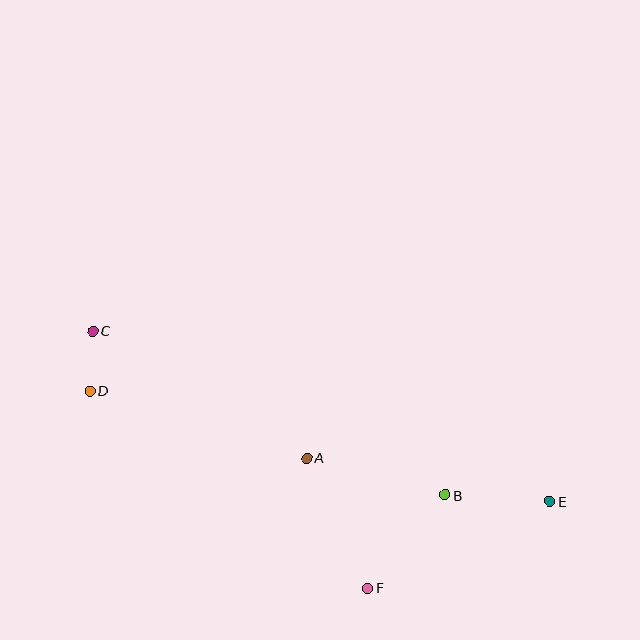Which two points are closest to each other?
Points C and D are closest to each other.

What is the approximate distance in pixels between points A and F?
The distance between A and F is approximately 144 pixels.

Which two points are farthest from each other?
Points C and E are farthest from each other.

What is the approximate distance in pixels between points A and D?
The distance between A and D is approximately 227 pixels.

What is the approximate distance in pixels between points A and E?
The distance between A and E is approximately 247 pixels.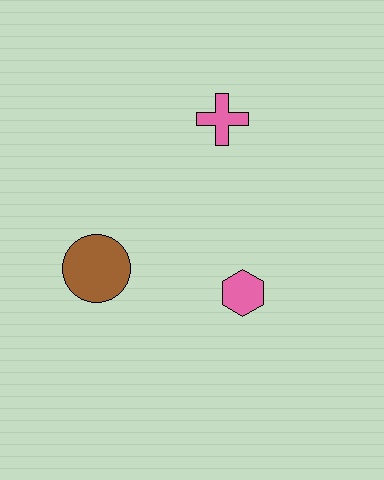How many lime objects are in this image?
There are no lime objects.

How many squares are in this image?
There are no squares.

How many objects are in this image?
There are 3 objects.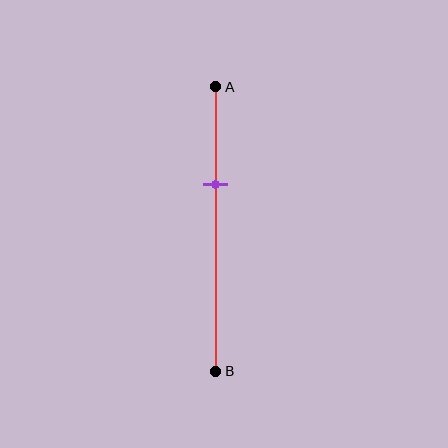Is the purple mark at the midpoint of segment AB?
No, the mark is at about 35% from A, not at the 50% midpoint.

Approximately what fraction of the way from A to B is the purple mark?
The purple mark is approximately 35% of the way from A to B.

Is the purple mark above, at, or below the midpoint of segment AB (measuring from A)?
The purple mark is above the midpoint of segment AB.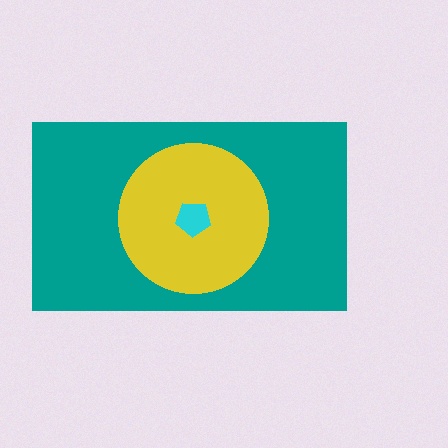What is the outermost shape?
The teal rectangle.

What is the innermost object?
The cyan pentagon.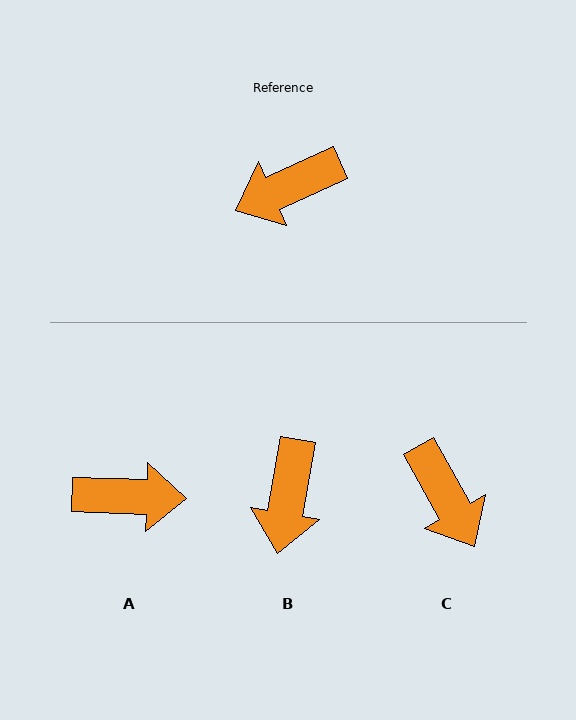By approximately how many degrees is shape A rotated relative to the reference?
Approximately 154 degrees counter-clockwise.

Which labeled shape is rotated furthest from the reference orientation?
A, about 154 degrees away.